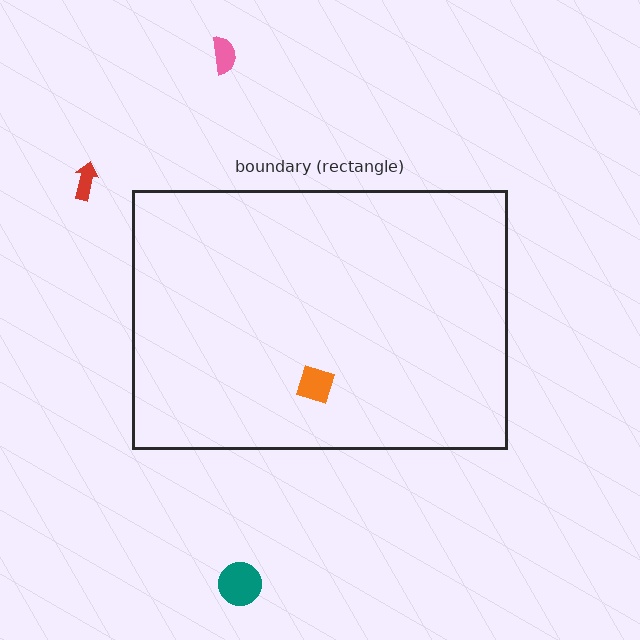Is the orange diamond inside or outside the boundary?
Inside.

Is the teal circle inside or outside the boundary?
Outside.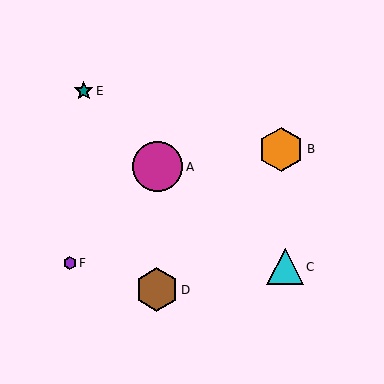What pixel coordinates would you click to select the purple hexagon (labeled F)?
Click at (70, 263) to select the purple hexagon F.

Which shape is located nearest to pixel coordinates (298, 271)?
The cyan triangle (labeled C) at (285, 267) is nearest to that location.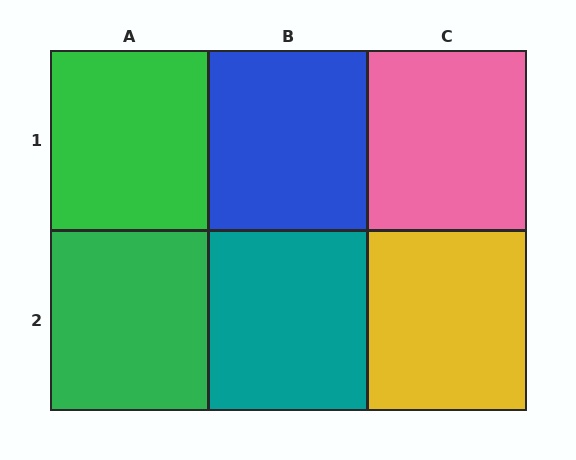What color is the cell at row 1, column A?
Green.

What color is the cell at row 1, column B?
Blue.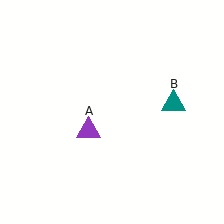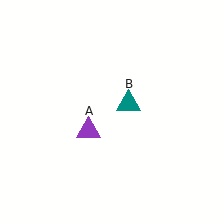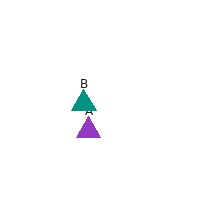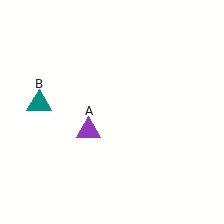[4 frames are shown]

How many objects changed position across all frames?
1 object changed position: teal triangle (object B).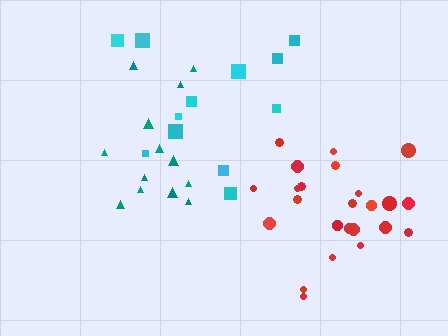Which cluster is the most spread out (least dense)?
Cyan.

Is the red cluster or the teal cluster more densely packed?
Red.